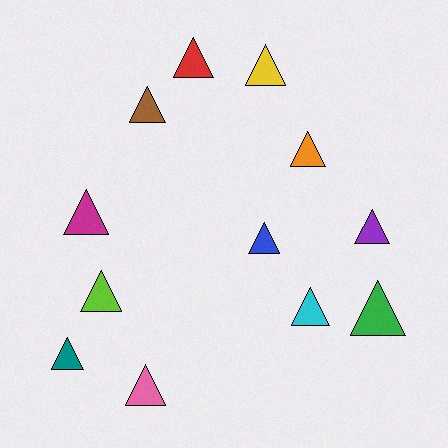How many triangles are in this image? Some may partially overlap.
There are 12 triangles.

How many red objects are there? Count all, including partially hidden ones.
There is 1 red object.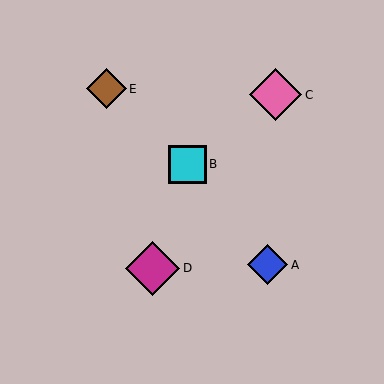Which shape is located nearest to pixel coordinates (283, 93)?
The pink diamond (labeled C) at (276, 95) is nearest to that location.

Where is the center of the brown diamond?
The center of the brown diamond is at (106, 89).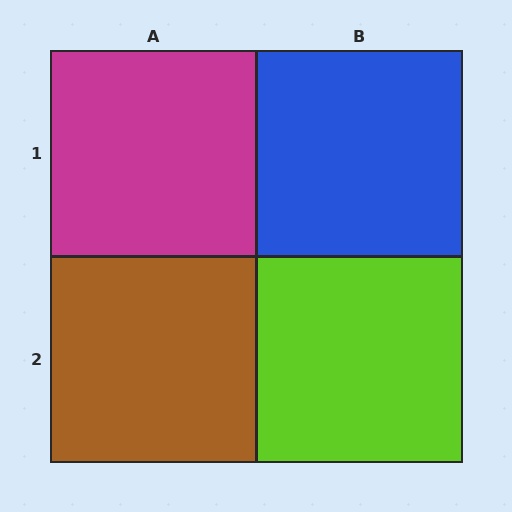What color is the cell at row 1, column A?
Magenta.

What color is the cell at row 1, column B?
Blue.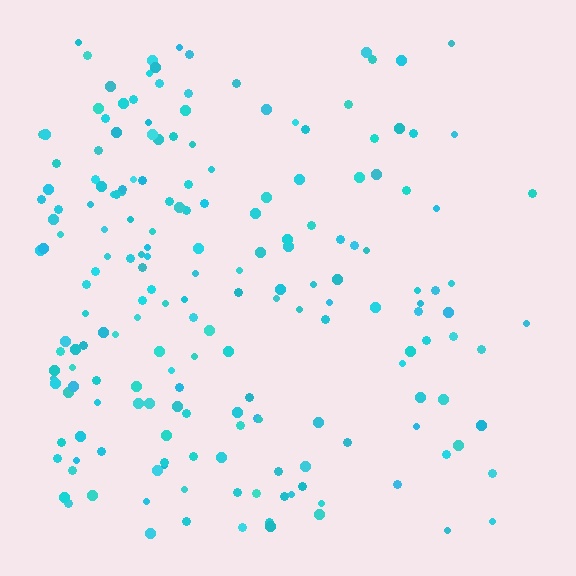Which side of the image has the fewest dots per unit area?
The right.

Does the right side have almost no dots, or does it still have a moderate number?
Still a moderate number, just noticeably fewer than the left.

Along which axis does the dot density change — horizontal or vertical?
Horizontal.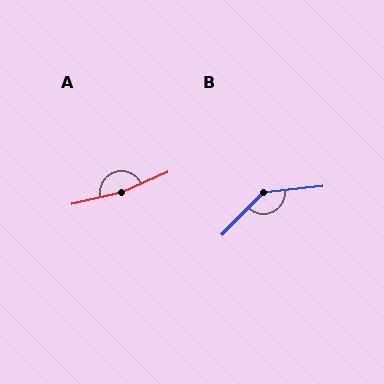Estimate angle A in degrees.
Approximately 169 degrees.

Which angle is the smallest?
B, at approximately 141 degrees.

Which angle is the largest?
A, at approximately 169 degrees.